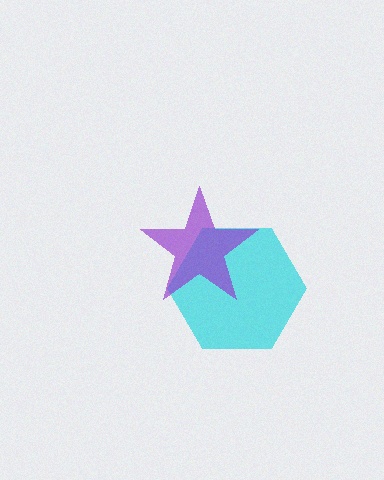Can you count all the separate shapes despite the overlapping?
Yes, there are 2 separate shapes.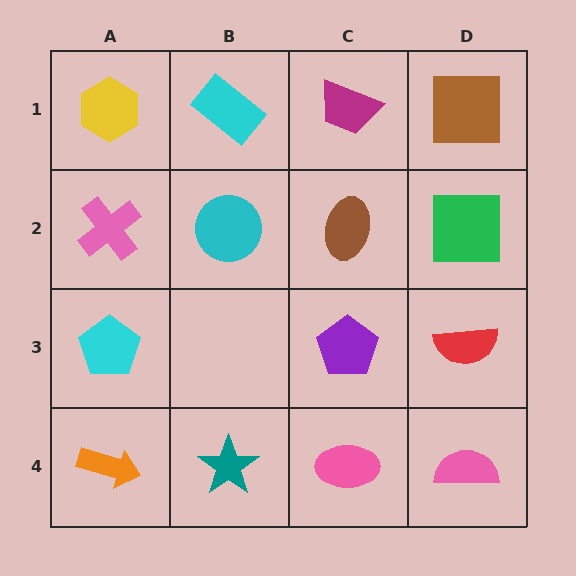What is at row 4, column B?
A teal star.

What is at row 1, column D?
A brown square.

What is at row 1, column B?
A cyan rectangle.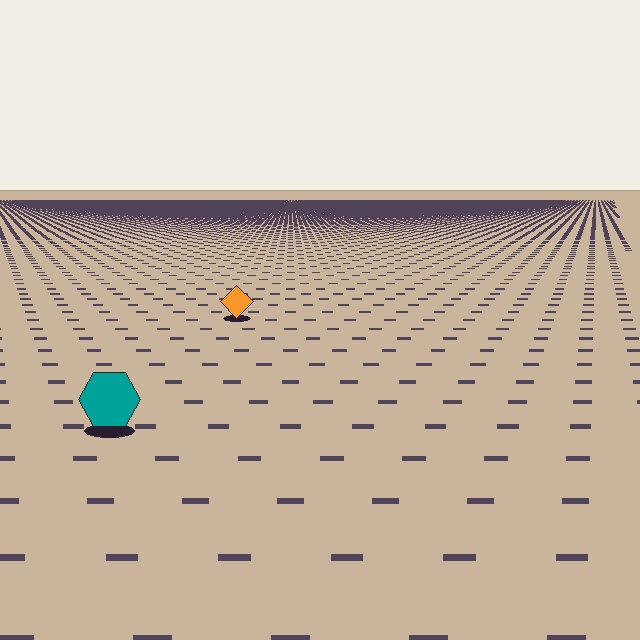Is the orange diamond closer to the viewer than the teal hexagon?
No. The teal hexagon is closer — you can tell from the texture gradient: the ground texture is coarser near it.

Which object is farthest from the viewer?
The orange diamond is farthest from the viewer. It appears smaller and the ground texture around it is denser.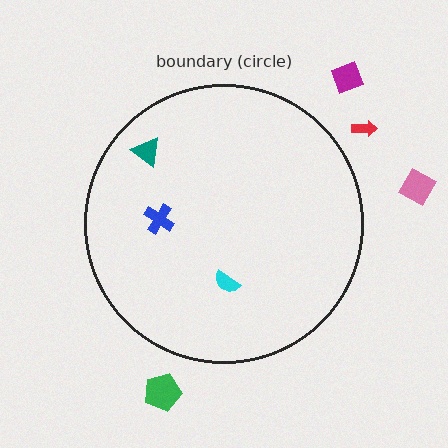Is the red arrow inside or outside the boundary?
Outside.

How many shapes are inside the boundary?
3 inside, 4 outside.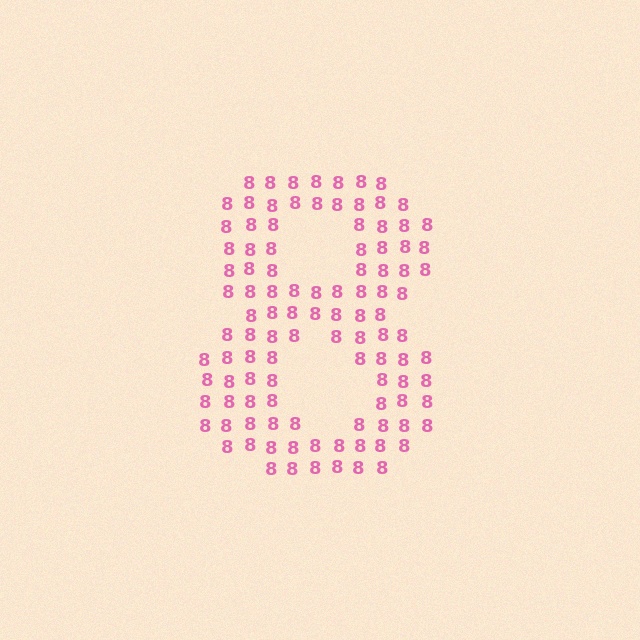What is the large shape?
The large shape is the digit 8.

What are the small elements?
The small elements are digit 8's.